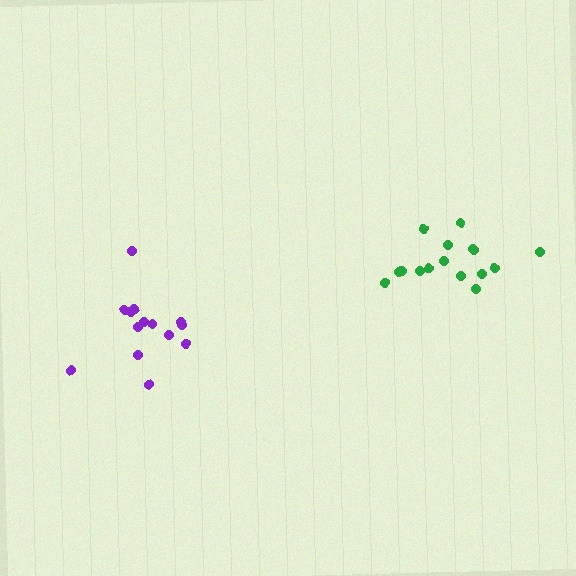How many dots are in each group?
Group 1: 14 dots, Group 2: 16 dots (30 total).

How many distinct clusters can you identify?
There are 2 distinct clusters.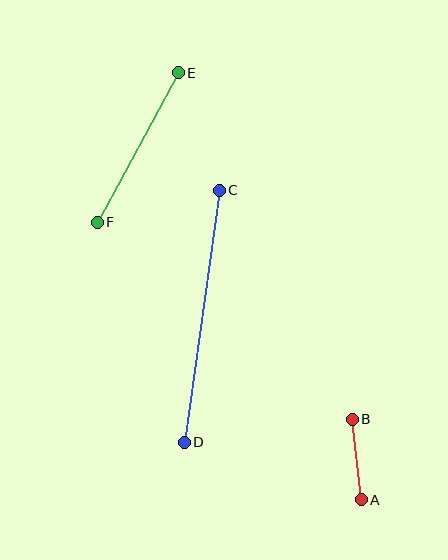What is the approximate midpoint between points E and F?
The midpoint is at approximately (138, 148) pixels.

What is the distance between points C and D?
The distance is approximately 254 pixels.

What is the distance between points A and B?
The distance is approximately 81 pixels.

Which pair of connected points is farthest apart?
Points C and D are farthest apart.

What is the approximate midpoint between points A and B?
The midpoint is at approximately (357, 459) pixels.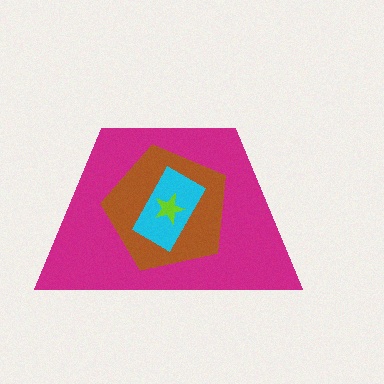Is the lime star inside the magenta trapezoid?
Yes.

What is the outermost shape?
The magenta trapezoid.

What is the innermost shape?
The lime star.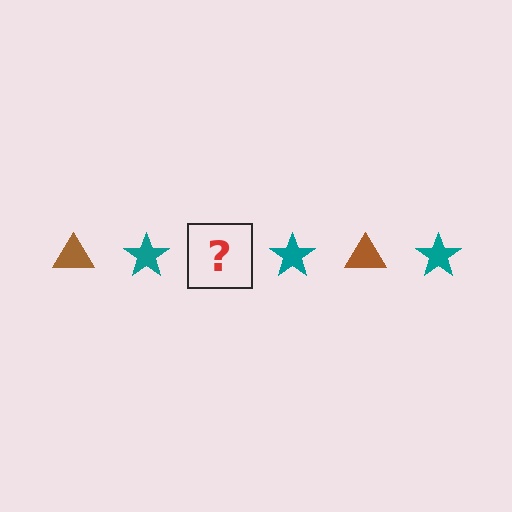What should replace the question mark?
The question mark should be replaced with a brown triangle.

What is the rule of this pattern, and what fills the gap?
The rule is that the pattern alternates between brown triangle and teal star. The gap should be filled with a brown triangle.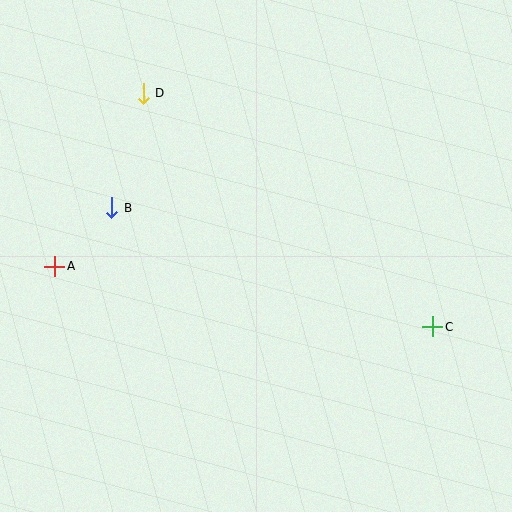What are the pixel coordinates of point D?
Point D is at (143, 93).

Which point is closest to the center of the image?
Point B at (112, 208) is closest to the center.